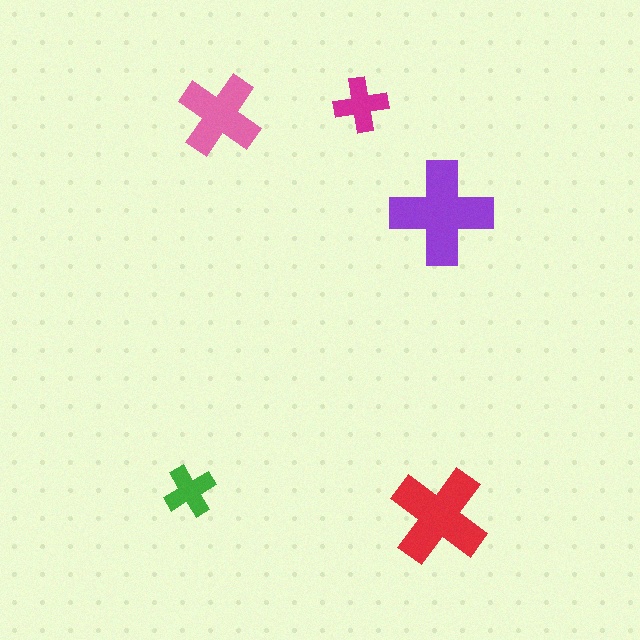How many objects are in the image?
There are 5 objects in the image.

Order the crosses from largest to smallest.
the purple one, the red one, the pink one, the magenta one, the green one.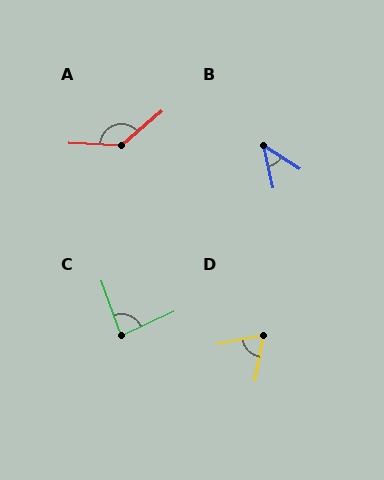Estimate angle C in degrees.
Approximately 84 degrees.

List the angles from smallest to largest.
B (45°), D (69°), C (84°), A (137°).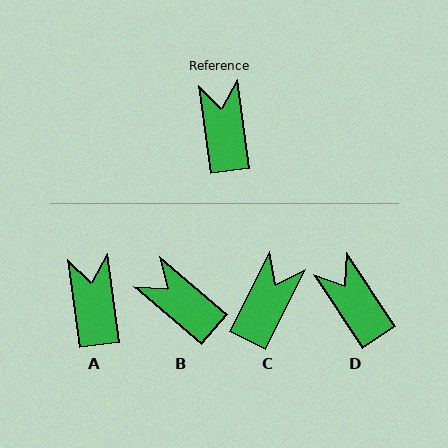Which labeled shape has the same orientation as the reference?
A.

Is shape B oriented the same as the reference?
No, it is off by about 41 degrees.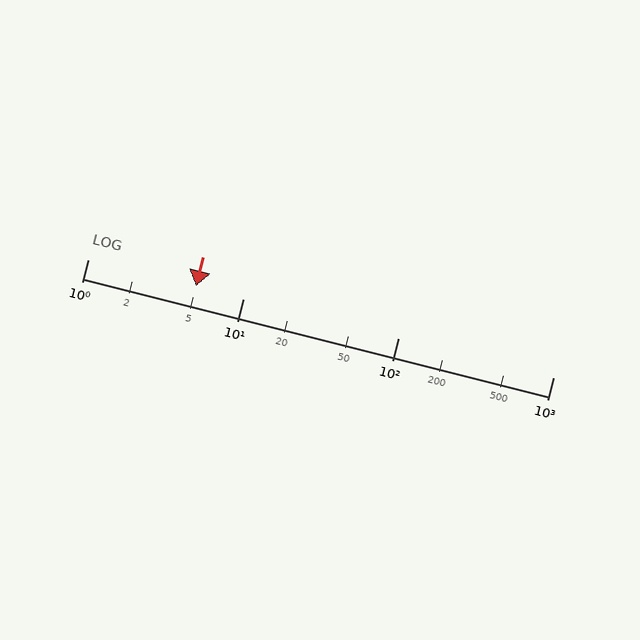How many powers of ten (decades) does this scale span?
The scale spans 3 decades, from 1 to 1000.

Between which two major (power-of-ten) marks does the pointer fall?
The pointer is between 1 and 10.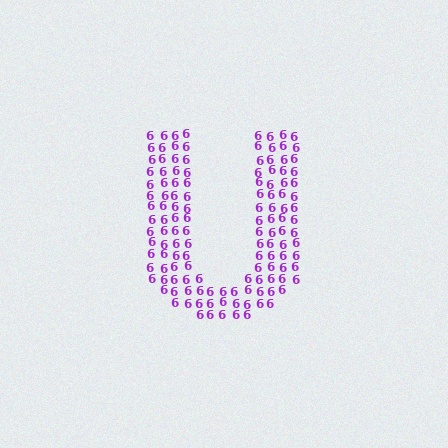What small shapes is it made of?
It is made of small digit 6's.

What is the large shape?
The large shape is the letter U.